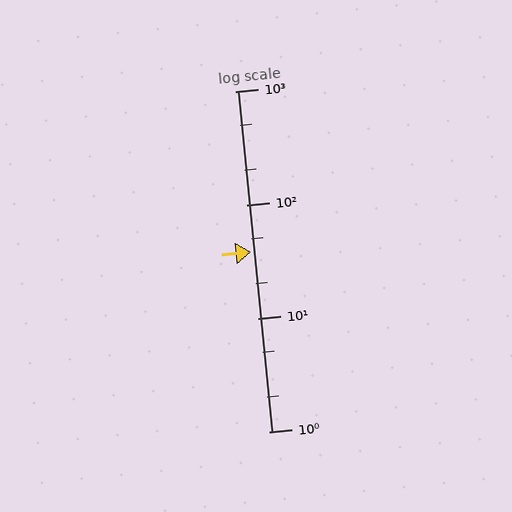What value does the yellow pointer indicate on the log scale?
The pointer indicates approximately 38.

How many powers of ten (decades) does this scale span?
The scale spans 3 decades, from 1 to 1000.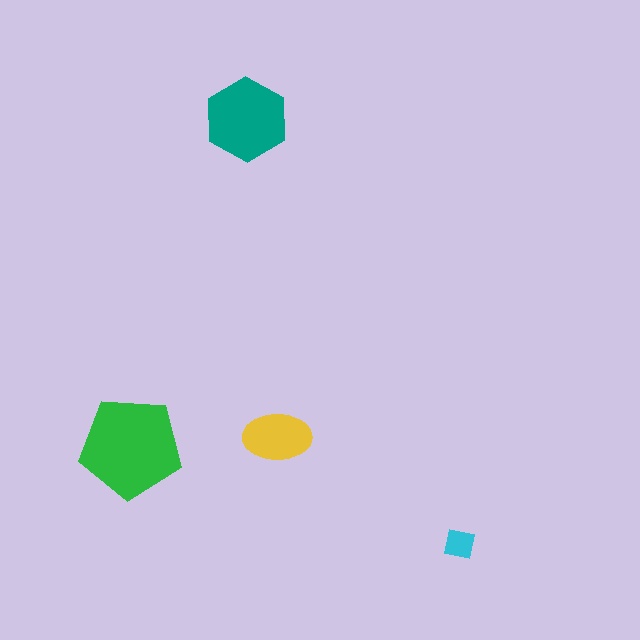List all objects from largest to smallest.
The green pentagon, the teal hexagon, the yellow ellipse, the cyan square.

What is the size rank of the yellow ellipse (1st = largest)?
3rd.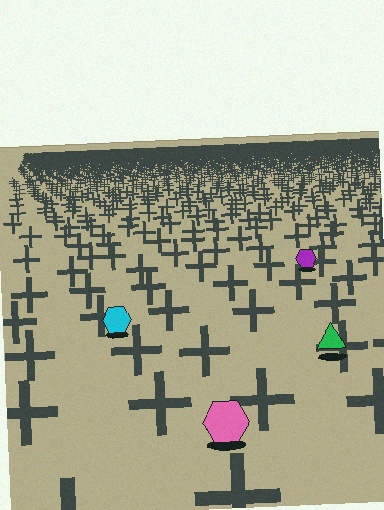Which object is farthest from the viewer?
The purple hexagon is farthest from the viewer. It appears smaller and the ground texture around it is denser.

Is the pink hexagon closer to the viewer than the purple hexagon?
Yes. The pink hexagon is closer — you can tell from the texture gradient: the ground texture is coarser near it.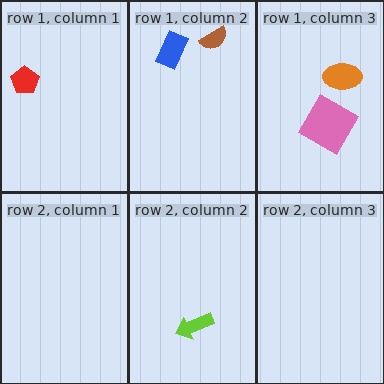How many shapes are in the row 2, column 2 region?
1.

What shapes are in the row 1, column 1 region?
The red pentagon.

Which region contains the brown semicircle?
The row 1, column 2 region.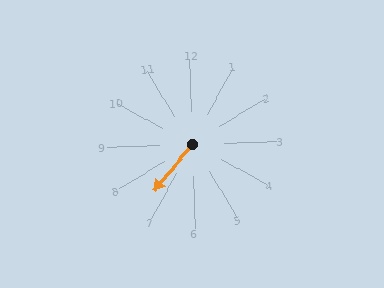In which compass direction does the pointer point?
Southwest.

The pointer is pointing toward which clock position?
Roughly 7 o'clock.